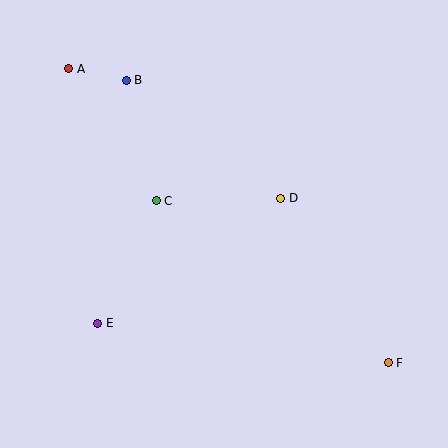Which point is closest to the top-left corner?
Point A is closest to the top-left corner.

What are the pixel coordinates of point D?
Point D is at (281, 198).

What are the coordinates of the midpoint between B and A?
The midpoint between B and A is at (98, 75).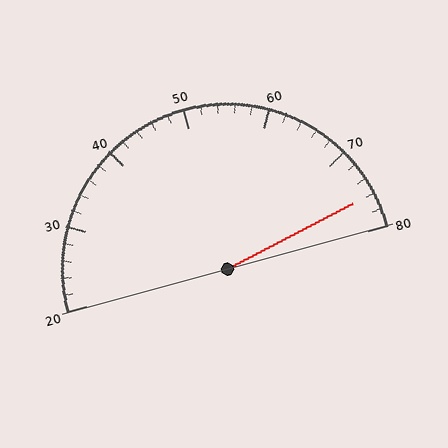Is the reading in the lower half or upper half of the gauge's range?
The reading is in the upper half of the range (20 to 80).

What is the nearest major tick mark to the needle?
The nearest major tick mark is 80.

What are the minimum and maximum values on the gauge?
The gauge ranges from 20 to 80.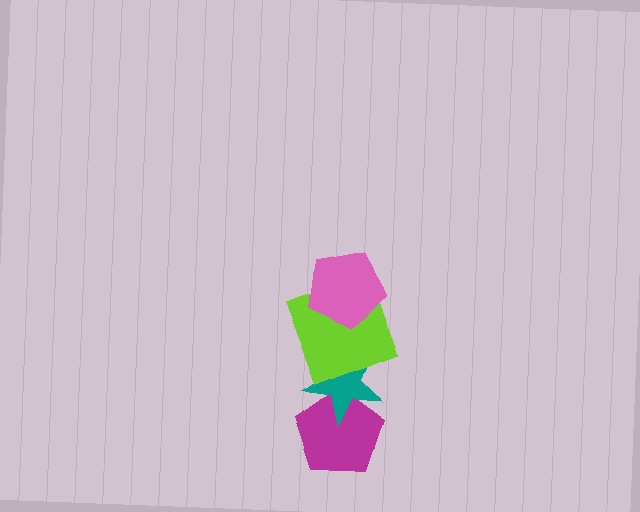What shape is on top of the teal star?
The lime square is on top of the teal star.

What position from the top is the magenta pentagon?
The magenta pentagon is 4th from the top.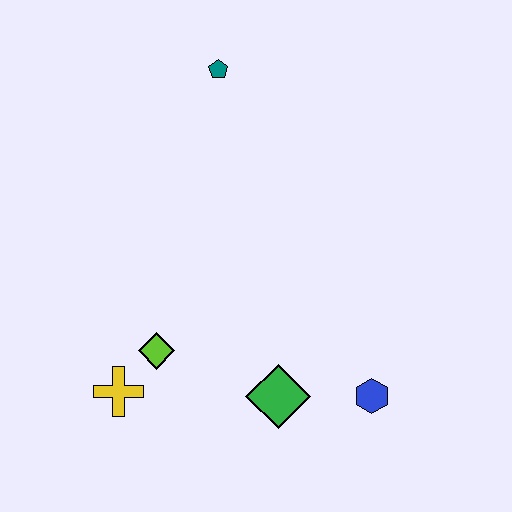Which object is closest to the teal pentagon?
The lime diamond is closest to the teal pentagon.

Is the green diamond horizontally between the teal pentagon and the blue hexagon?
Yes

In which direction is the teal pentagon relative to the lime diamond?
The teal pentagon is above the lime diamond.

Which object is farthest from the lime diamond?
The teal pentagon is farthest from the lime diamond.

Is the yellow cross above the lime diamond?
No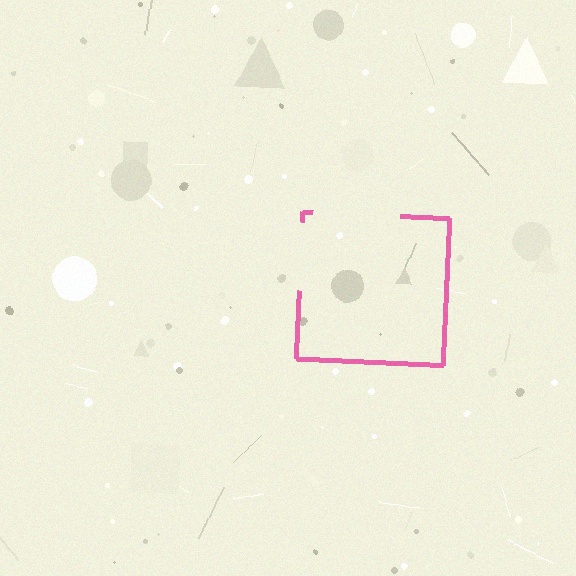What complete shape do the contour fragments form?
The contour fragments form a square.